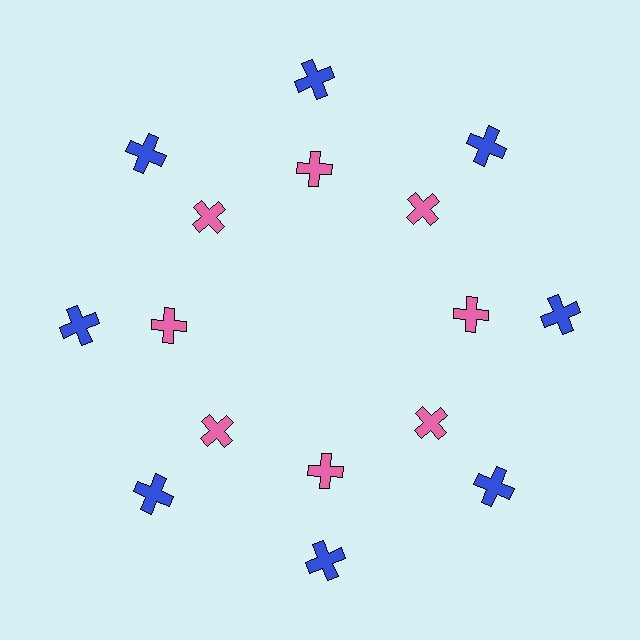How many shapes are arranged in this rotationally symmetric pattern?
There are 16 shapes, arranged in 8 groups of 2.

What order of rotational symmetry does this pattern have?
This pattern has 8-fold rotational symmetry.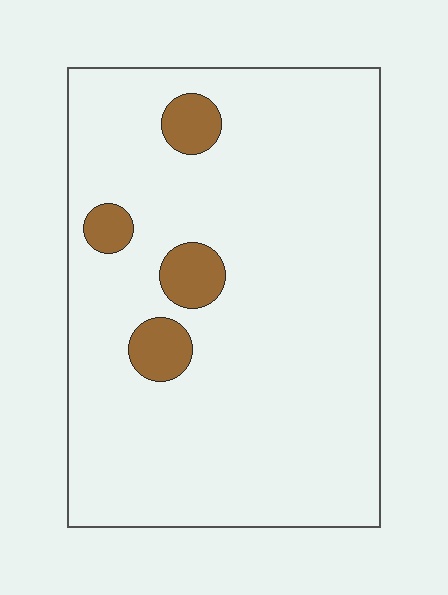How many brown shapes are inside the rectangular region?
4.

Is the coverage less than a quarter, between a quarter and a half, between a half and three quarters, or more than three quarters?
Less than a quarter.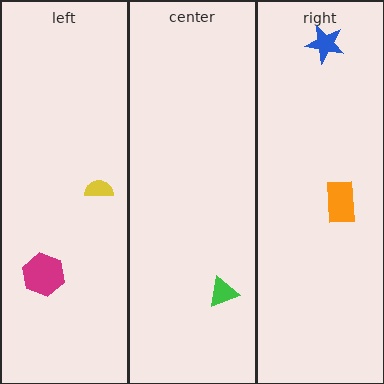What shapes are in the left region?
The magenta hexagon, the yellow semicircle.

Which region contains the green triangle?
The center region.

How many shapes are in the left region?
2.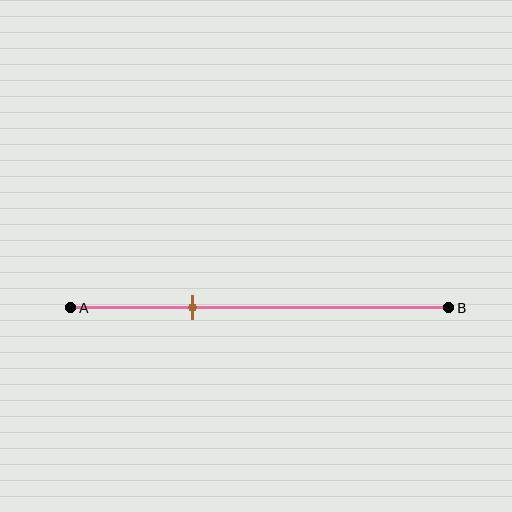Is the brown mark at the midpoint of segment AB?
No, the mark is at about 30% from A, not at the 50% midpoint.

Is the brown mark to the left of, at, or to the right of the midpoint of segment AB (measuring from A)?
The brown mark is to the left of the midpoint of segment AB.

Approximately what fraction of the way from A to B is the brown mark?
The brown mark is approximately 30% of the way from A to B.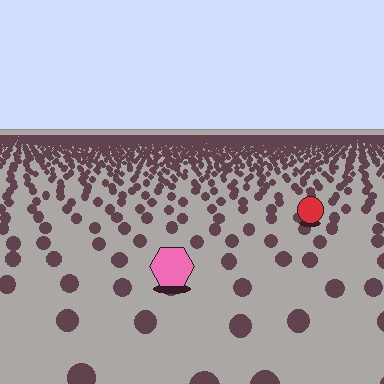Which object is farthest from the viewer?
The red circle is farthest from the viewer. It appears smaller and the ground texture around it is denser.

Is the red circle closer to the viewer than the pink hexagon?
No. The pink hexagon is closer — you can tell from the texture gradient: the ground texture is coarser near it.